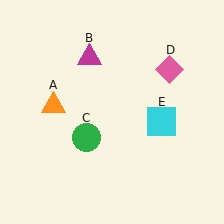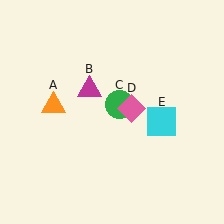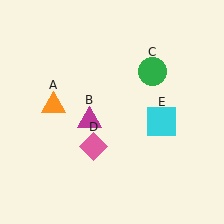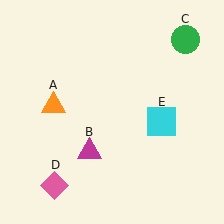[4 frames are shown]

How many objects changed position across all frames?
3 objects changed position: magenta triangle (object B), green circle (object C), pink diamond (object D).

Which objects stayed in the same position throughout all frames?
Orange triangle (object A) and cyan square (object E) remained stationary.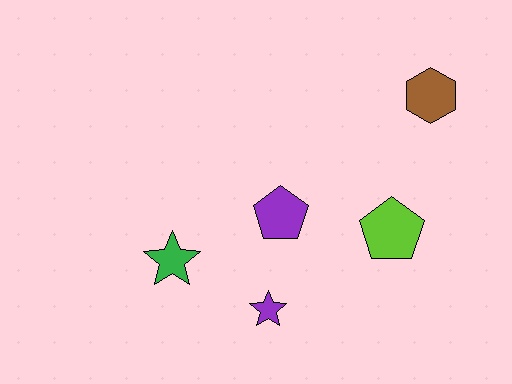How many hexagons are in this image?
There is 1 hexagon.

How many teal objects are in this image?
There are no teal objects.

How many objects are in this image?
There are 5 objects.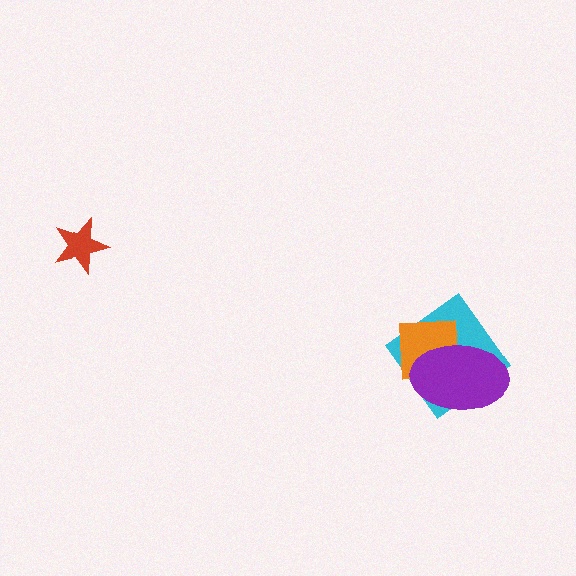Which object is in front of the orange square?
The purple ellipse is in front of the orange square.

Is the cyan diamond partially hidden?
Yes, it is partially covered by another shape.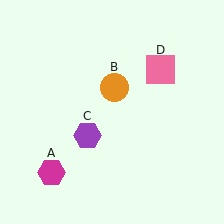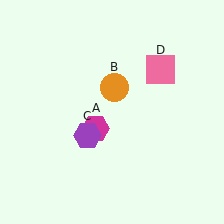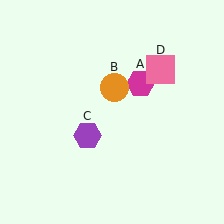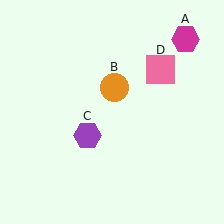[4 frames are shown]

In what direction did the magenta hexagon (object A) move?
The magenta hexagon (object A) moved up and to the right.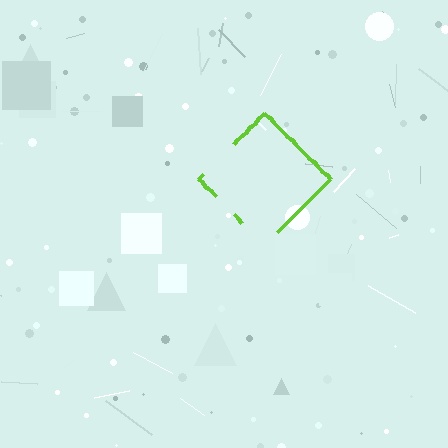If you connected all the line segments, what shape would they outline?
They would outline a diamond.